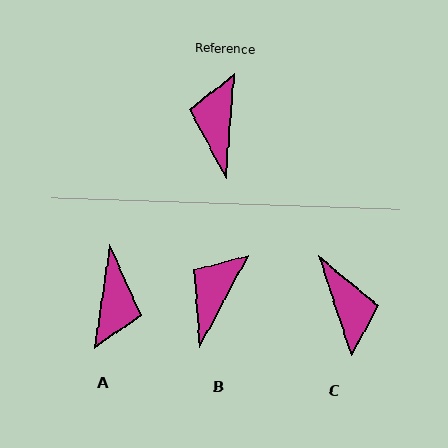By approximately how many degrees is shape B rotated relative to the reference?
Approximately 23 degrees clockwise.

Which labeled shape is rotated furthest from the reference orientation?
A, about 176 degrees away.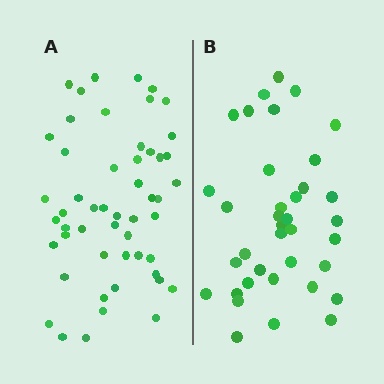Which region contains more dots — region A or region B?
Region A (the left region) has more dots.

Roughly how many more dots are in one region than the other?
Region A has approximately 15 more dots than region B.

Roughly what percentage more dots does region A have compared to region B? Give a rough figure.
About 40% more.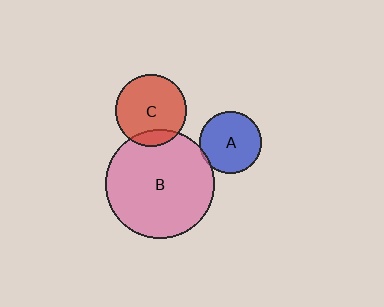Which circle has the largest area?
Circle B (pink).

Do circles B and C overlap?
Yes.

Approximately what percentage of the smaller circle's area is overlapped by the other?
Approximately 15%.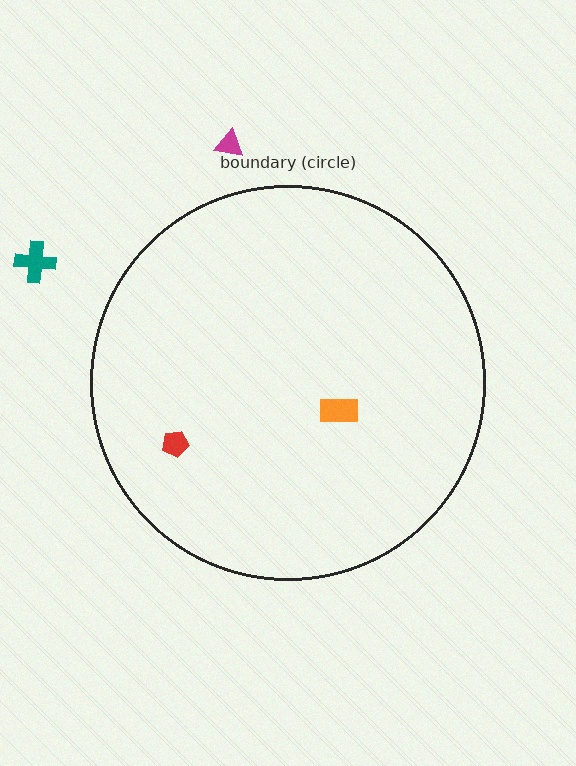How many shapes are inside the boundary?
2 inside, 2 outside.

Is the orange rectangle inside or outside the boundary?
Inside.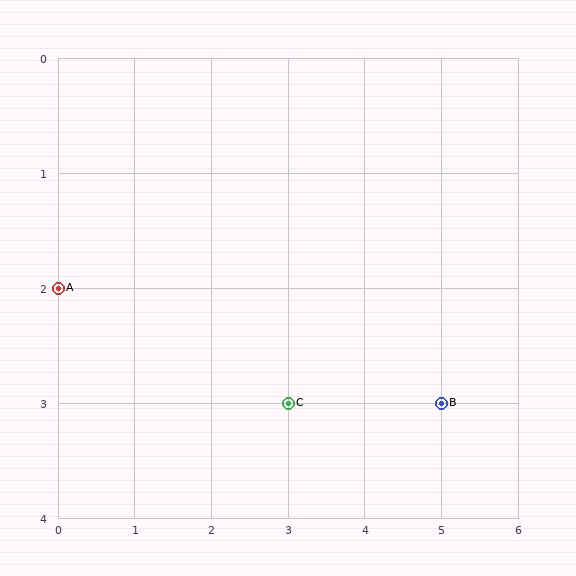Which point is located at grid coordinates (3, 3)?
Point C is at (3, 3).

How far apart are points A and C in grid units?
Points A and C are 3 columns and 1 row apart (about 3.2 grid units diagonally).